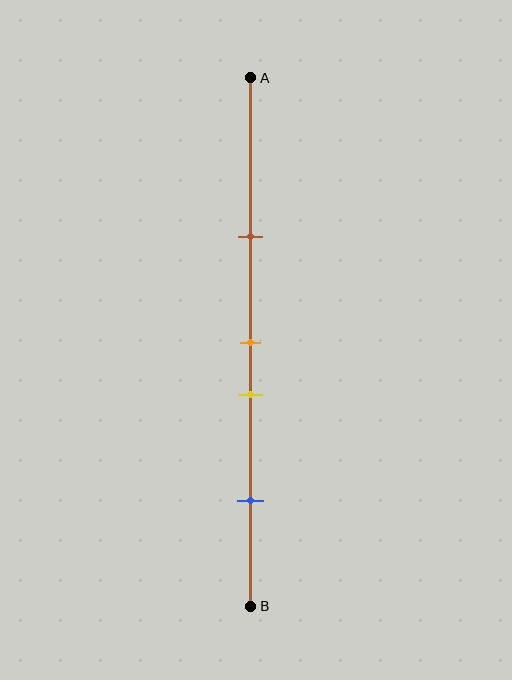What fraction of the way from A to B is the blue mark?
The blue mark is approximately 80% (0.8) of the way from A to B.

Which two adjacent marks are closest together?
The orange and yellow marks are the closest adjacent pair.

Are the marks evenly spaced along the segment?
No, the marks are not evenly spaced.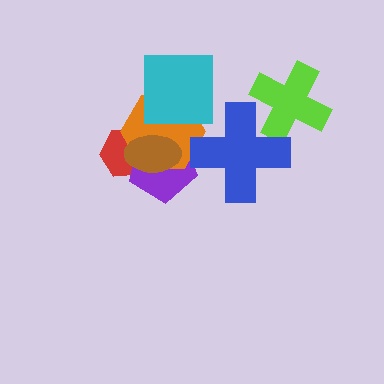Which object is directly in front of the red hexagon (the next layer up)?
The purple pentagon is directly in front of the red hexagon.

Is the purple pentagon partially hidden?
Yes, it is partially covered by another shape.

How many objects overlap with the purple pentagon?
3 objects overlap with the purple pentagon.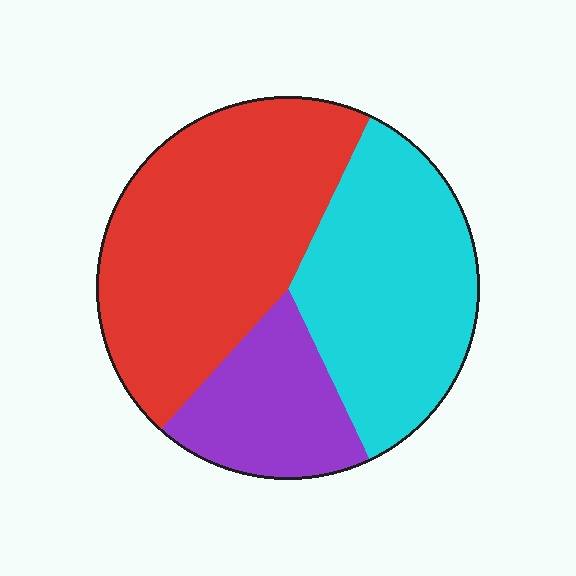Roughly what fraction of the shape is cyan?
Cyan covers about 35% of the shape.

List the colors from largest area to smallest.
From largest to smallest: red, cyan, purple.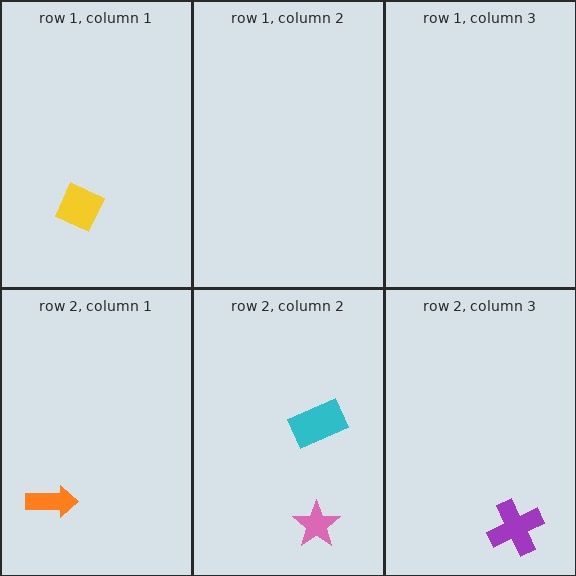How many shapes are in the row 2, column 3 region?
1.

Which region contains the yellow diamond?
The row 1, column 1 region.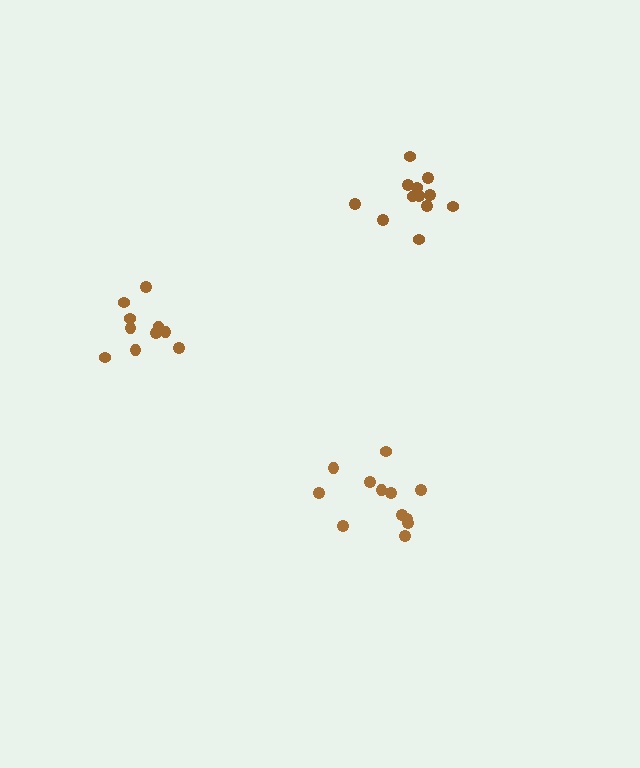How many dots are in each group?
Group 1: 12 dots, Group 2: 10 dots, Group 3: 12 dots (34 total).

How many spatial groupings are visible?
There are 3 spatial groupings.